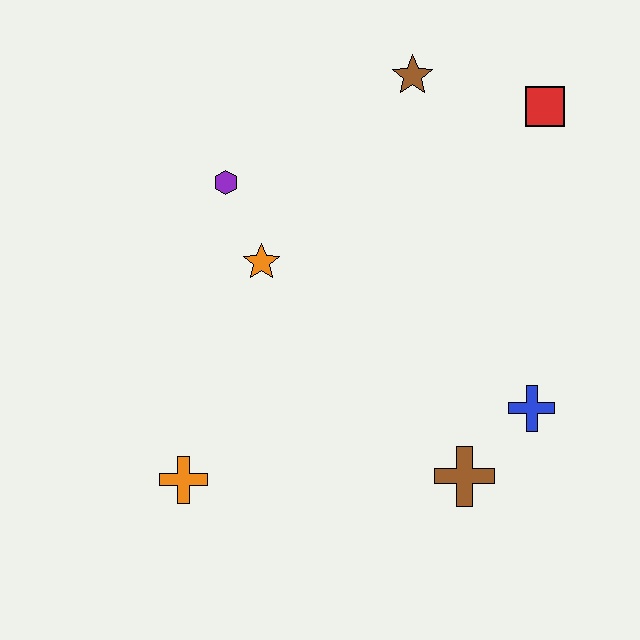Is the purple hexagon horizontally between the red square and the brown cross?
No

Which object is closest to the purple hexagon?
The orange star is closest to the purple hexagon.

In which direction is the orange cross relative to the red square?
The orange cross is below the red square.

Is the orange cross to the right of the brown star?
No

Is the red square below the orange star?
No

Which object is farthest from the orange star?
The red square is farthest from the orange star.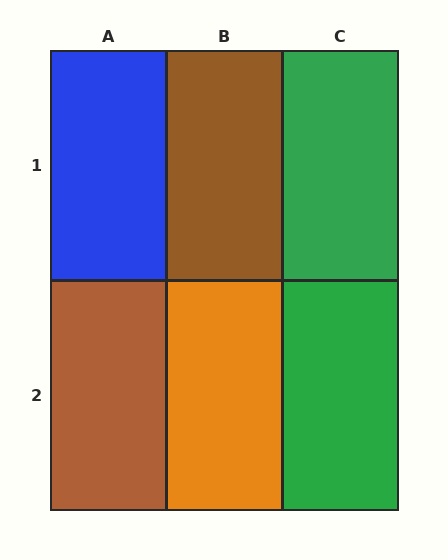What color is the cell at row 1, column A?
Blue.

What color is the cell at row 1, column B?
Brown.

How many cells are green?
2 cells are green.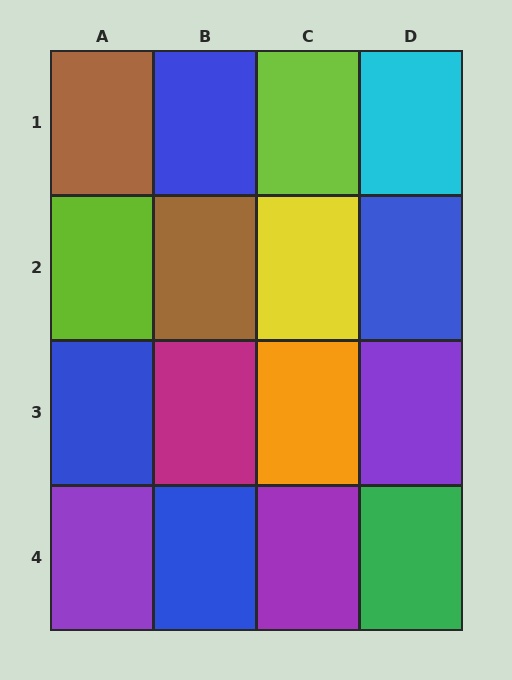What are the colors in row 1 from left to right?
Brown, blue, lime, cyan.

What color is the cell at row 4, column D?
Green.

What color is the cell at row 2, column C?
Yellow.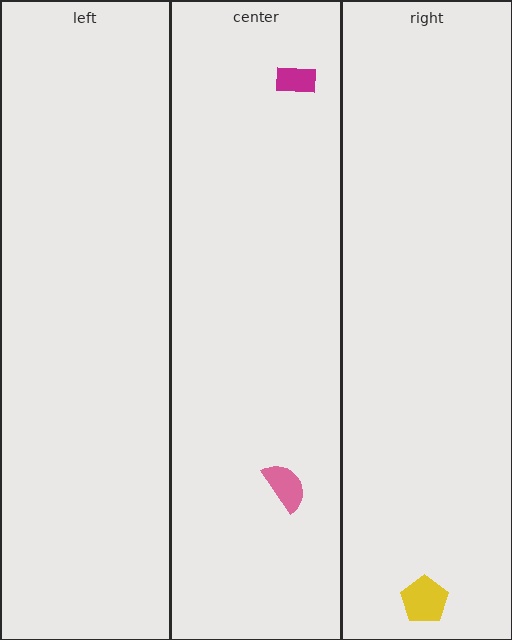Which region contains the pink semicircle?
The center region.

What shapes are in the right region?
The yellow pentagon.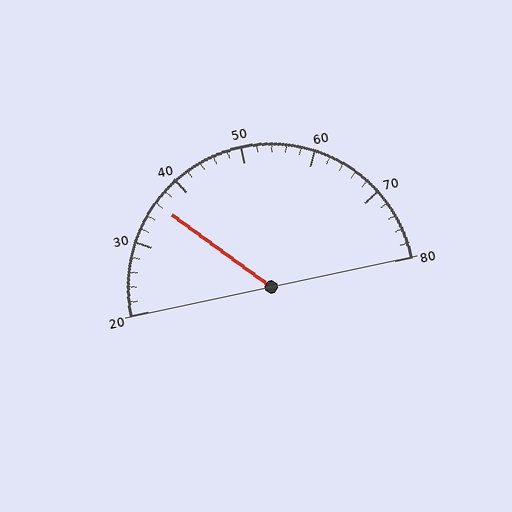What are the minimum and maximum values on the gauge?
The gauge ranges from 20 to 80.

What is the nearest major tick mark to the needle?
The nearest major tick mark is 40.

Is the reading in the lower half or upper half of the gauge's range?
The reading is in the lower half of the range (20 to 80).